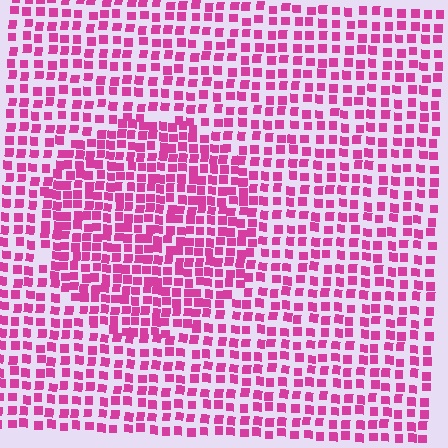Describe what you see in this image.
The image contains small magenta elements arranged at two different densities. A circle-shaped region is visible where the elements are more densely packed than the surrounding area.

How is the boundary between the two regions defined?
The boundary is defined by a change in element density (approximately 1.6x ratio). All elements are the same color, size, and shape.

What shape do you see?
I see a circle.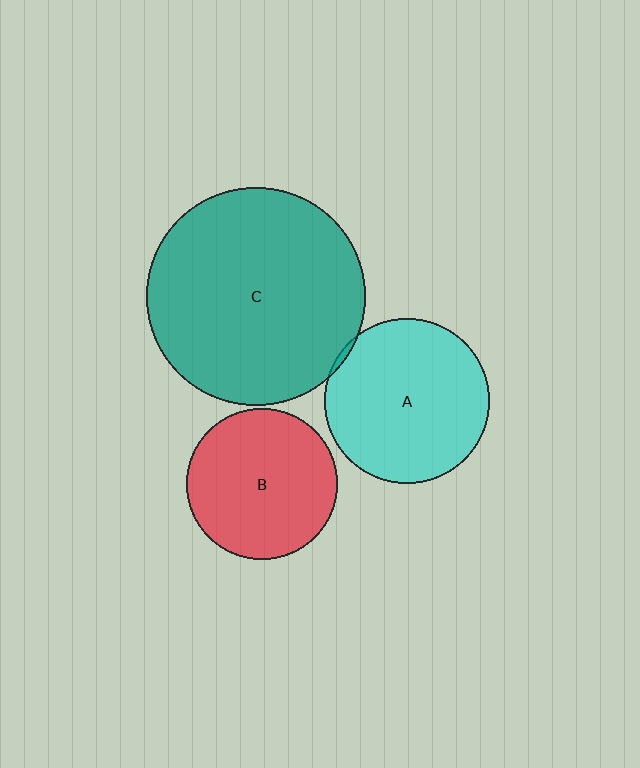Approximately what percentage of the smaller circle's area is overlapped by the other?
Approximately 5%.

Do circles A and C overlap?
Yes.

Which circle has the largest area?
Circle C (teal).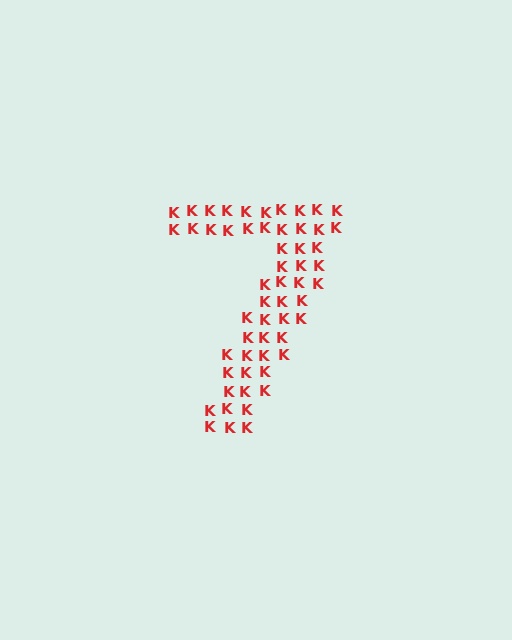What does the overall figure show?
The overall figure shows the digit 7.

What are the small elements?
The small elements are letter K's.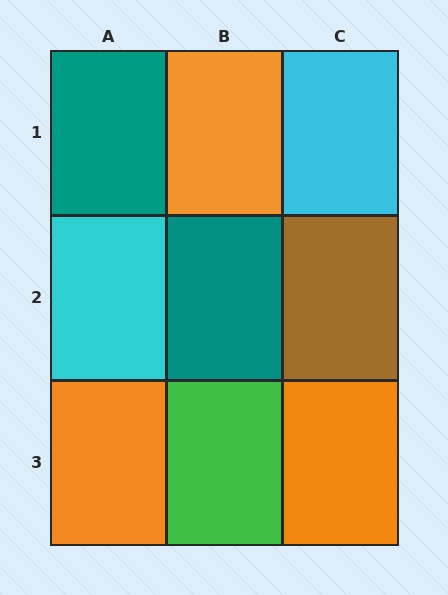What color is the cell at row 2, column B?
Teal.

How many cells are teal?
2 cells are teal.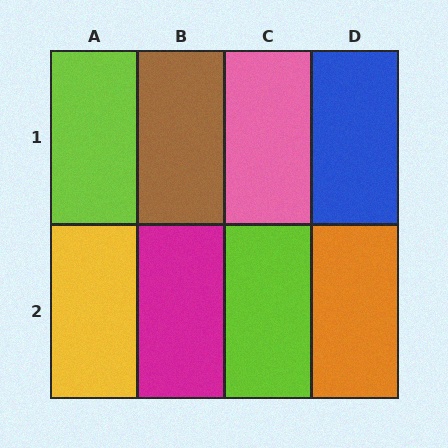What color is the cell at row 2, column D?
Orange.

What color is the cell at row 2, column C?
Lime.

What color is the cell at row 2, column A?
Yellow.